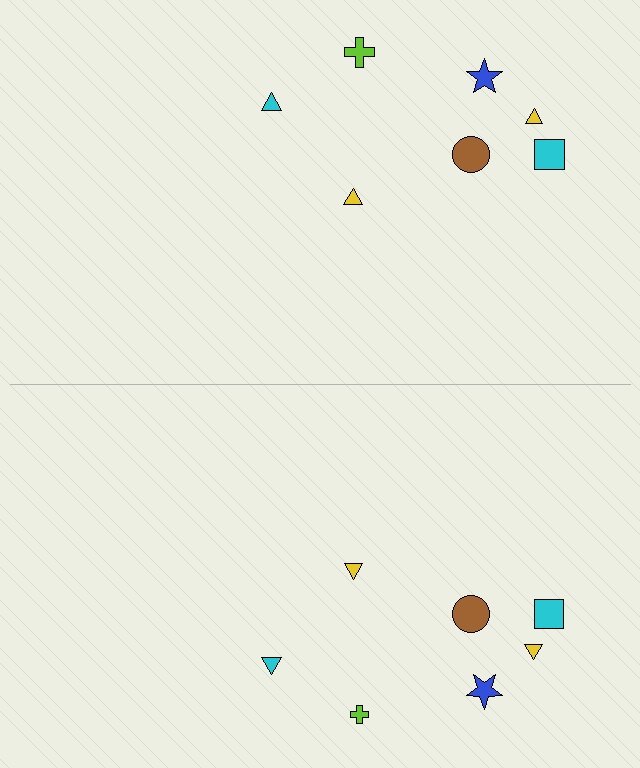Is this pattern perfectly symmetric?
No, the pattern is not perfectly symmetric. The lime cross on the bottom side has a different size than its mirror counterpart.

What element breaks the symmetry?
The lime cross on the bottom side has a different size than its mirror counterpart.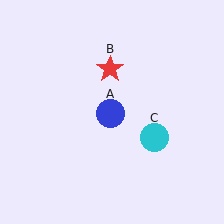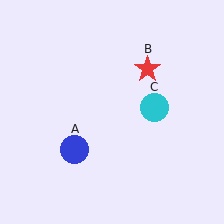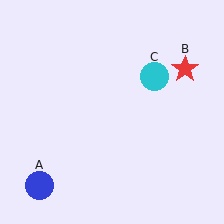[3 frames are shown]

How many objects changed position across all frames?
3 objects changed position: blue circle (object A), red star (object B), cyan circle (object C).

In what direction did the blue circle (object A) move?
The blue circle (object A) moved down and to the left.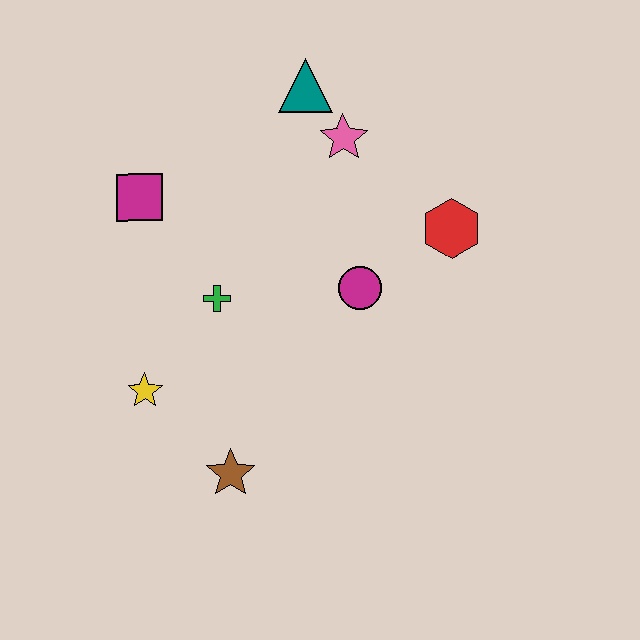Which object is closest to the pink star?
The teal triangle is closest to the pink star.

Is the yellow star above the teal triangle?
No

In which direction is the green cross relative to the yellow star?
The green cross is above the yellow star.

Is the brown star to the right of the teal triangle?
No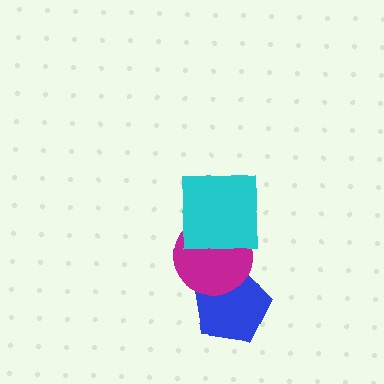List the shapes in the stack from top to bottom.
From top to bottom: the cyan square, the magenta circle, the blue pentagon.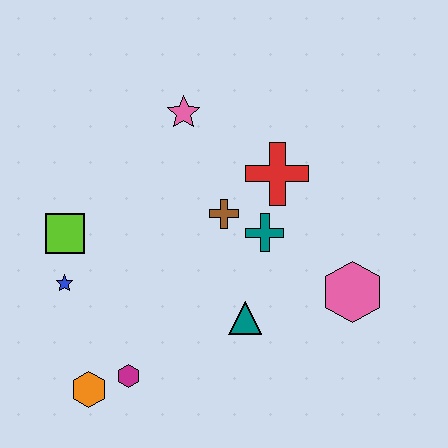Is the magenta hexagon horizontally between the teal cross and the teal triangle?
No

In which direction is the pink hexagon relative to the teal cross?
The pink hexagon is to the right of the teal cross.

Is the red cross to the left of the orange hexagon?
No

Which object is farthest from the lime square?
The pink hexagon is farthest from the lime square.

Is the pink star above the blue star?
Yes